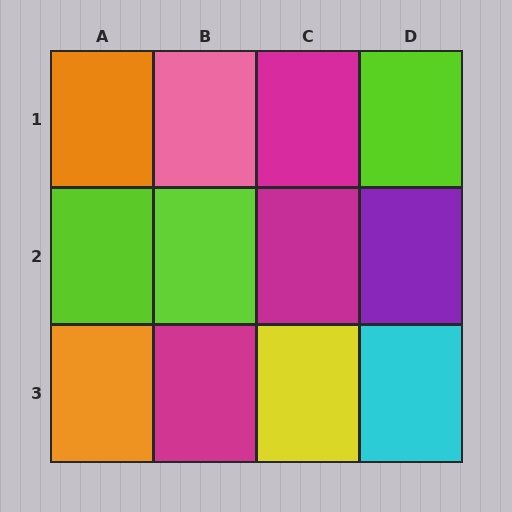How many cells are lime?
3 cells are lime.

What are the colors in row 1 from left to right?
Orange, pink, magenta, lime.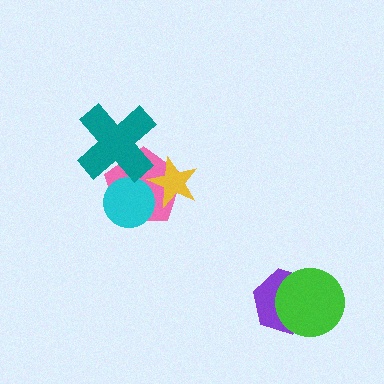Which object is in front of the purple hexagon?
The green circle is in front of the purple hexagon.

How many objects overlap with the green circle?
1 object overlaps with the green circle.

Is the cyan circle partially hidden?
No, no other shape covers it.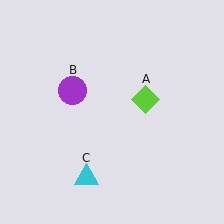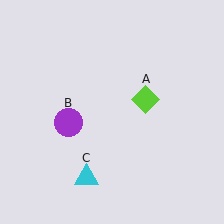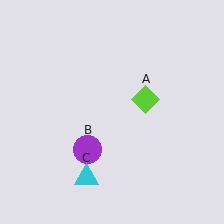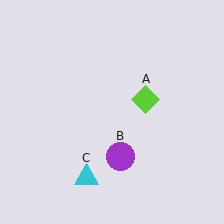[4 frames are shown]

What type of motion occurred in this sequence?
The purple circle (object B) rotated counterclockwise around the center of the scene.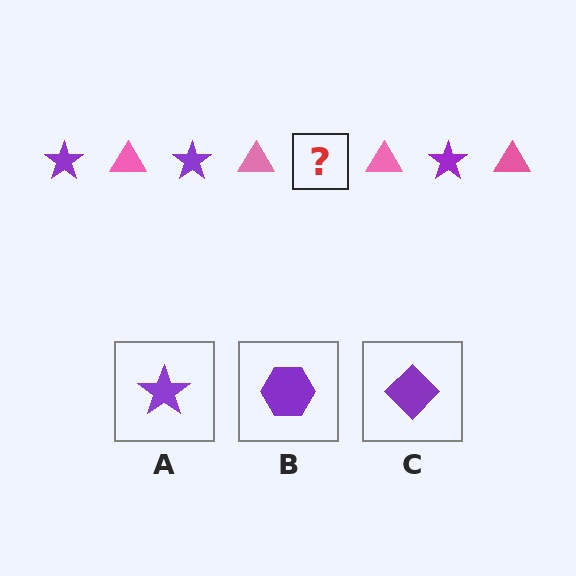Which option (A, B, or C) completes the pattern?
A.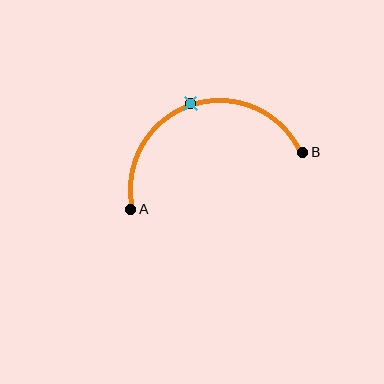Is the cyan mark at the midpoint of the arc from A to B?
Yes. The cyan mark lies on the arc at equal arc-length from both A and B — it is the arc midpoint.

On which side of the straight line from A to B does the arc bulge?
The arc bulges above the straight line connecting A and B.